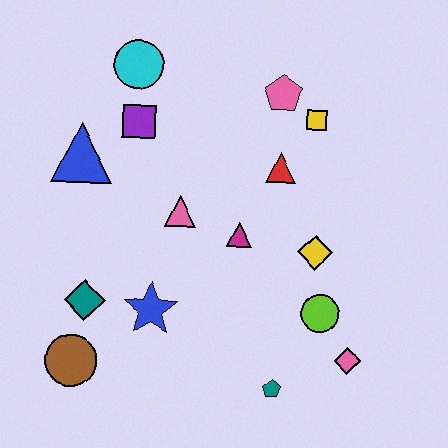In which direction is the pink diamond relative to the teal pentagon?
The pink diamond is to the right of the teal pentagon.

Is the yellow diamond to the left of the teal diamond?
No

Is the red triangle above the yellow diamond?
Yes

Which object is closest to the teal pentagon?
The pink diamond is closest to the teal pentagon.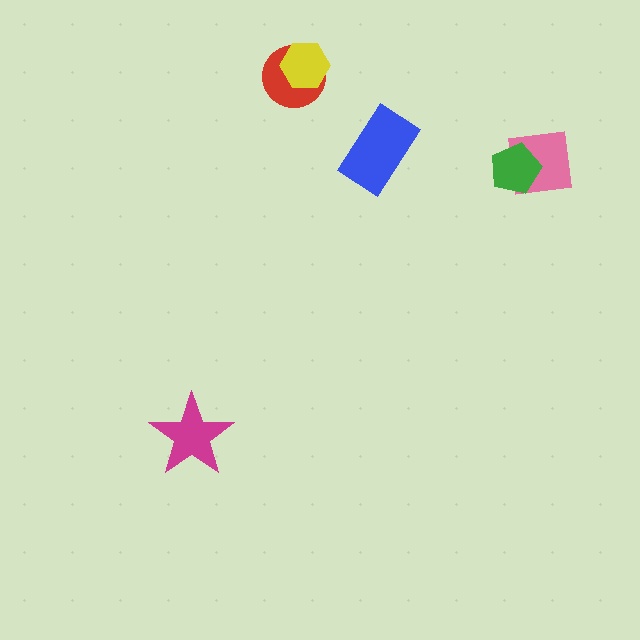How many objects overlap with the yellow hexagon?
1 object overlaps with the yellow hexagon.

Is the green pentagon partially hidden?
No, no other shape covers it.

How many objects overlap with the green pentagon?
1 object overlaps with the green pentagon.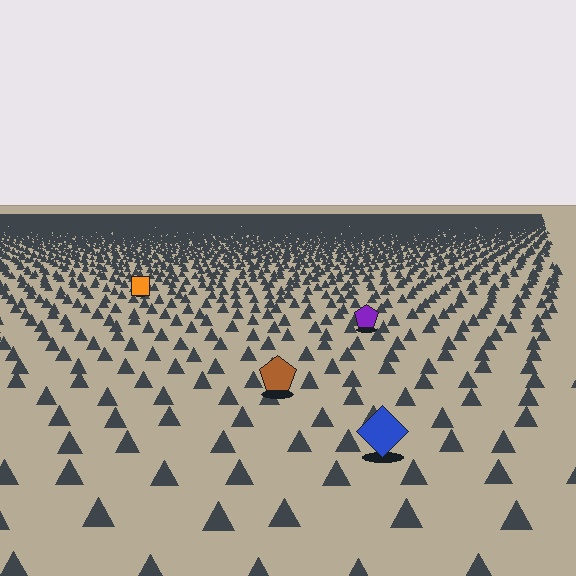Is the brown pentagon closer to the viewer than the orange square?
Yes. The brown pentagon is closer — you can tell from the texture gradient: the ground texture is coarser near it.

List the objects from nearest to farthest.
From nearest to farthest: the blue diamond, the brown pentagon, the purple pentagon, the orange square.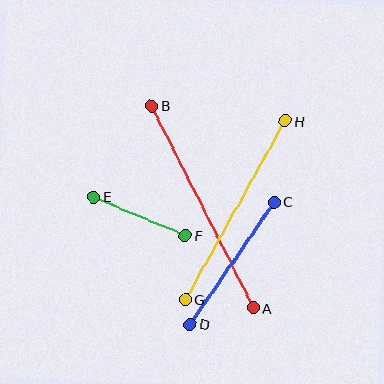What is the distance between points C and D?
The distance is approximately 148 pixels.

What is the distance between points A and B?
The distance is approximately 226 pixels.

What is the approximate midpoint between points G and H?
The midpoint is at approximately (235, 210) pixels.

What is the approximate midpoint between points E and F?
The midpoint is at approximately (139, 216) pixels.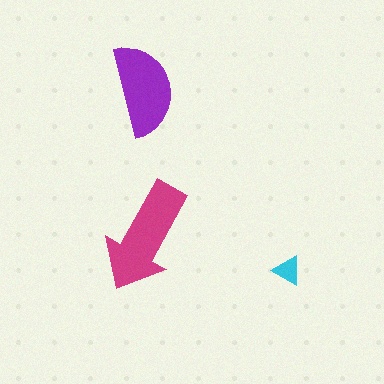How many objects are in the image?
There are 3 objects in the image.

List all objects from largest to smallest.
The magenta arrow, the purple semicircle, the cyan triangle.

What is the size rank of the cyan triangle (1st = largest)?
3rd.